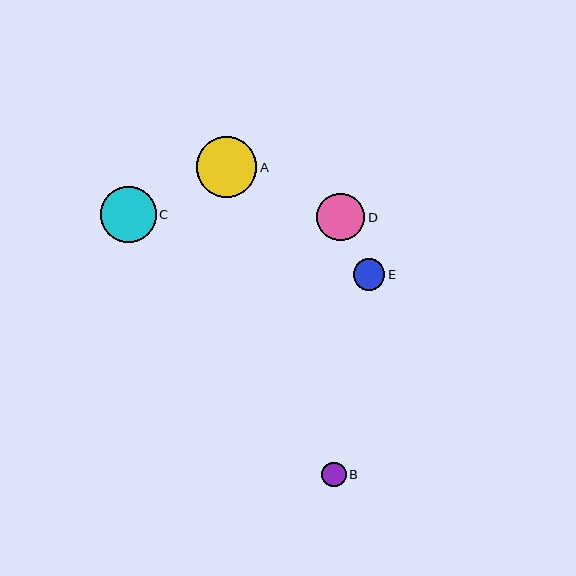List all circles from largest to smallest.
From largest to smallest: A, C, D, E, B.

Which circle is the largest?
Circle A is the largest with a size of approximately 61 pixels.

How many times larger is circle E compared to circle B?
Circle E is approximately 1.3 times the size of circle B.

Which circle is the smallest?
Circle B is the smallest with a size of approximately 24 pixels.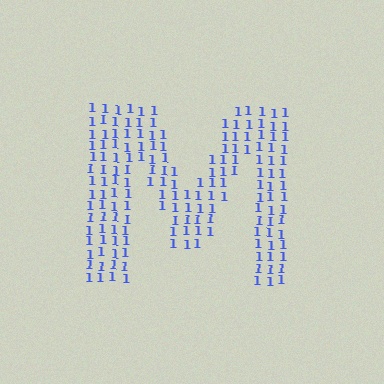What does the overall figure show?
The overall figure shows the letter M.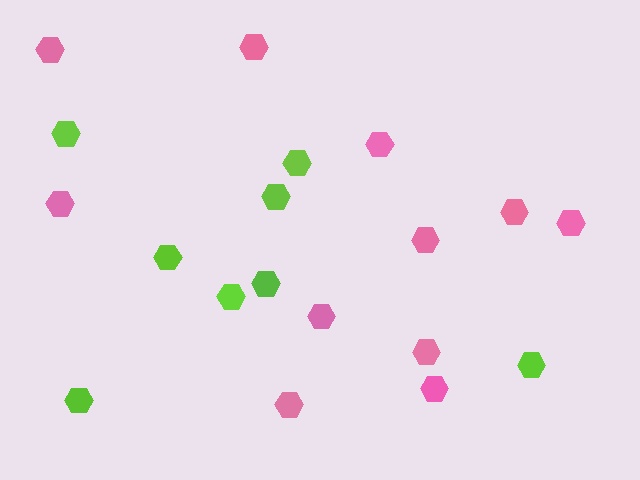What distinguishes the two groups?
There are 2 groups: one group of lime hexagons (8) and one group of pink hexagons (11).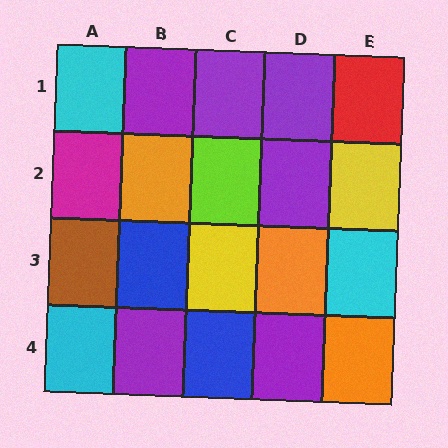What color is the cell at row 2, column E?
Yellow.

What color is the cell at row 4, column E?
Orange.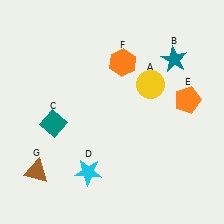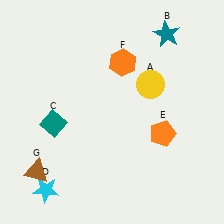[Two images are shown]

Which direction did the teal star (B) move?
The teal star (B) moved up.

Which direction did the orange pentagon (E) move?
The orange pentagon (E) moved down.